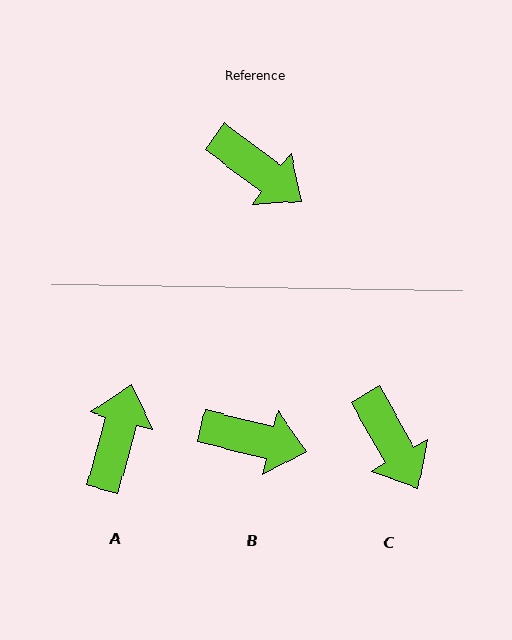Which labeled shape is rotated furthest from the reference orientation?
A, about 112 degrees away.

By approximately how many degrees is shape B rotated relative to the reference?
Approximately 23 degrees counter-clockwise.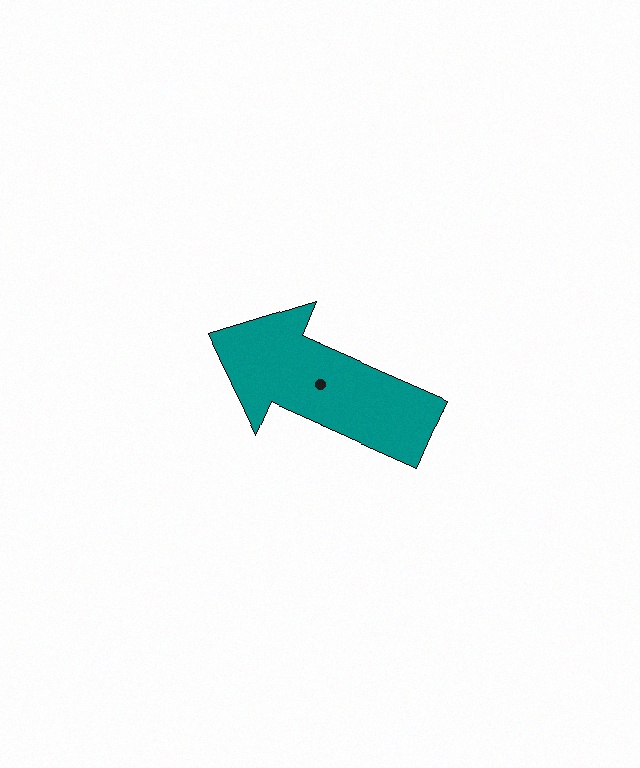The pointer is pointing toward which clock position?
Roughly 10 o'clock.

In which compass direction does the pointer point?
Northwest.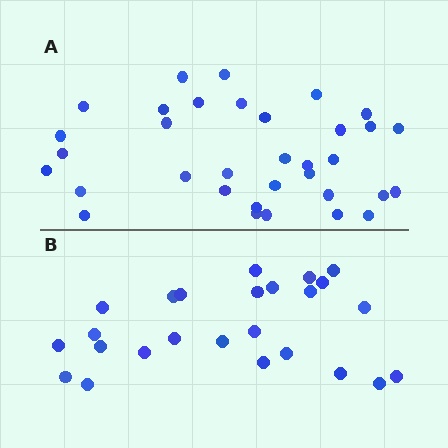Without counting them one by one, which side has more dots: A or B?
Region A (the top region) has more dots.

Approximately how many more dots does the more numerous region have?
Region A has roughly 8 or so more dots than region B.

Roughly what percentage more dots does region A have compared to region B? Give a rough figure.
About 35% more.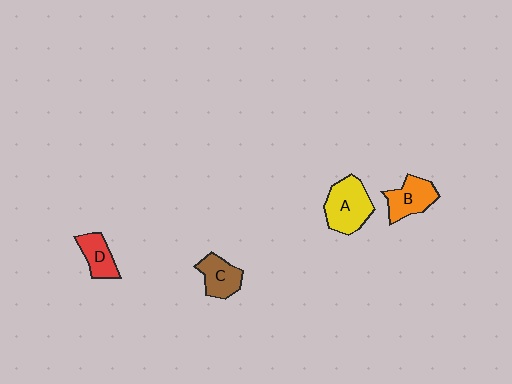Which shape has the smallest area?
Shape D (red).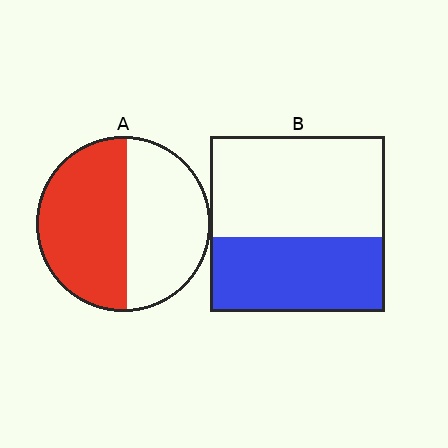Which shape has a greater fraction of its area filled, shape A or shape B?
Shape A.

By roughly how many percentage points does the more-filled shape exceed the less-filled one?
By roughly 10 percentage points (A over B).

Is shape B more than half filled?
No.